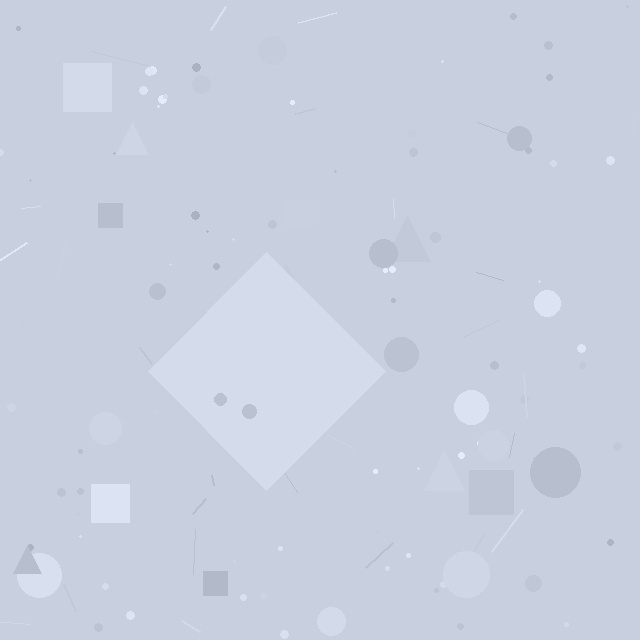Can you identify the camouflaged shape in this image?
The camouflaged shape is a diamond.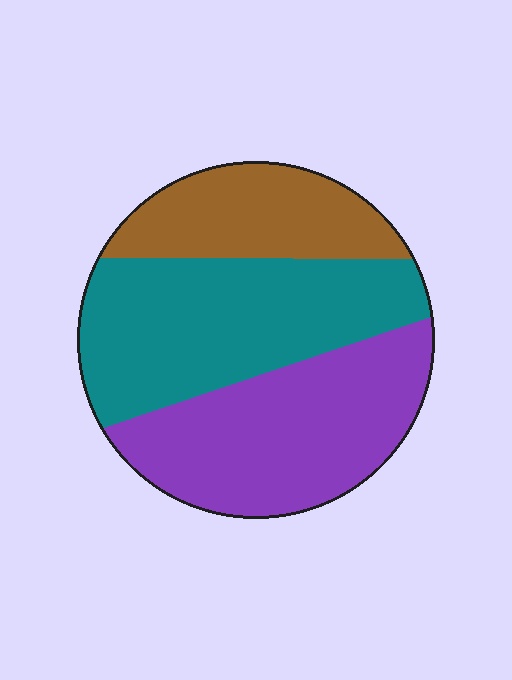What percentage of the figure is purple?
Purple takes up between a quarter and a half of the figure.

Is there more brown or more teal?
Teal.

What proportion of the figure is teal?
Teal takes up between a quarter and a half of the figure.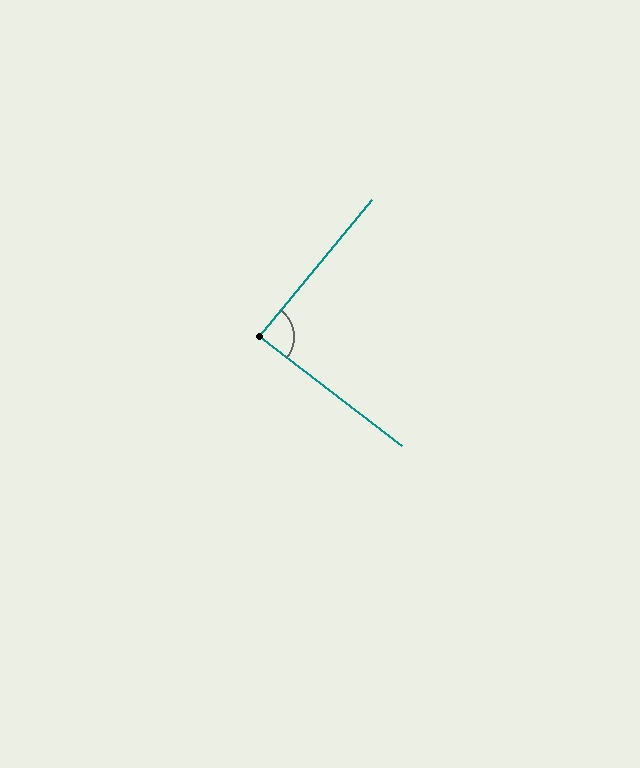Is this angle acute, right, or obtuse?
It is approximately a right angle.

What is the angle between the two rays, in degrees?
Approximately 88 degrees.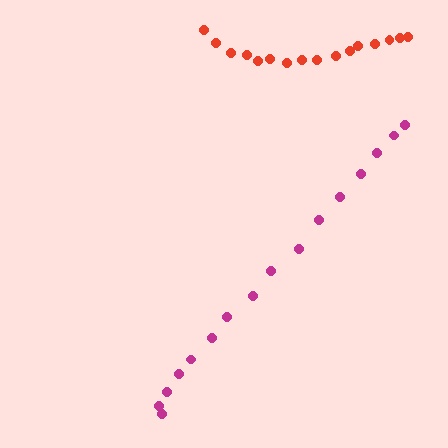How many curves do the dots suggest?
There are 2 distinct paths.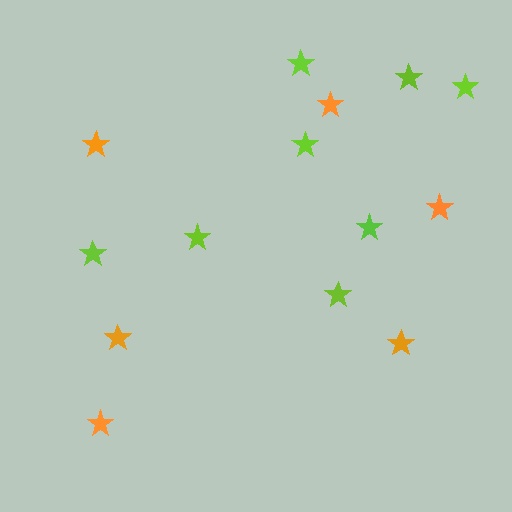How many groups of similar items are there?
There are 2 groups: one group of lime stars (8) and one group of orange stars (6).